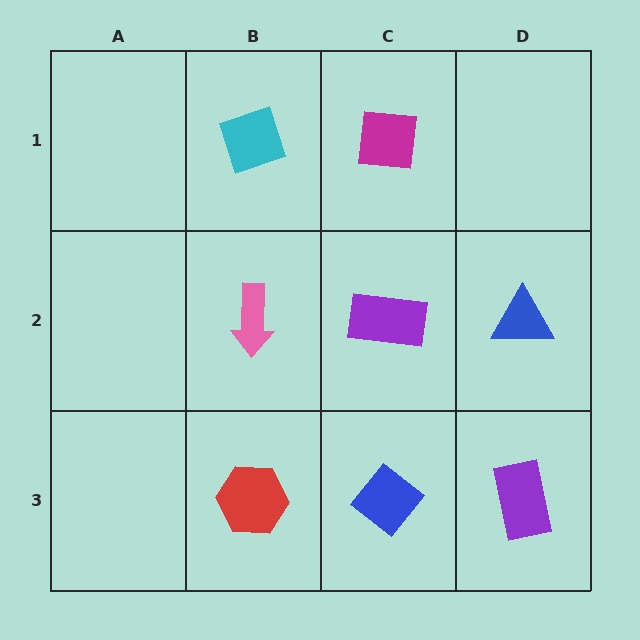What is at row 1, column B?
A cyan diamond.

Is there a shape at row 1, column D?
No, that cell is empty.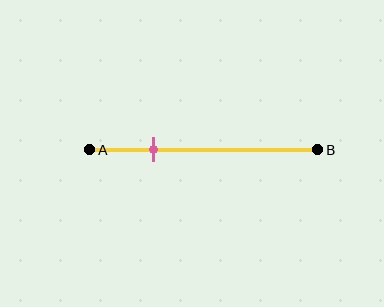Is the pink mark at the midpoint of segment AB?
No, the mark is at about 30% from A, not at the 50% midpoint.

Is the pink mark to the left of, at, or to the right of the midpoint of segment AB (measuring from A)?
The pink mark is to the left of the midpoint of segment AB.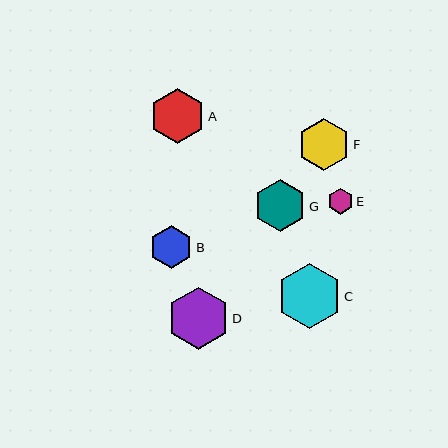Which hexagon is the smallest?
Hexagon E is the smallest with a size of approximately 26 pixels.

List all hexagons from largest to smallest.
From largest to smallest: C, D, A, F, G, B, E.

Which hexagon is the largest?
Hexagon C is the largest with a size of approximately 64 pixels.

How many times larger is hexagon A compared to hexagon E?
Hexagon A is approximately 2.2 times the size of hexagon E.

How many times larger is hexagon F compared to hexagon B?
Hexagon F is approximately 1.2 times the size of hexagon B.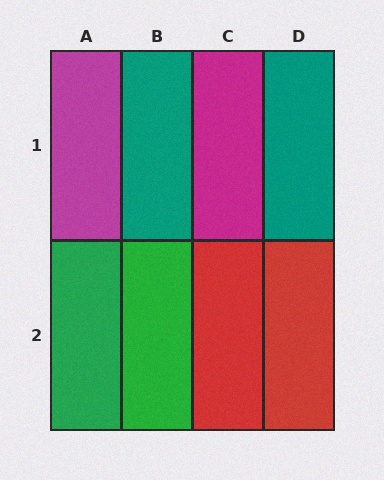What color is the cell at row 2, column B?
Green.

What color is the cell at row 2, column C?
Red.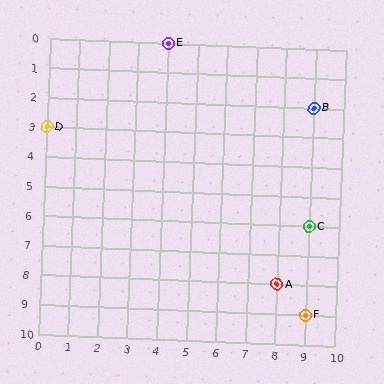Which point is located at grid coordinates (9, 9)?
Point F is at (9, 9).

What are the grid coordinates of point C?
Point C is at grid coordinates (9, 6).